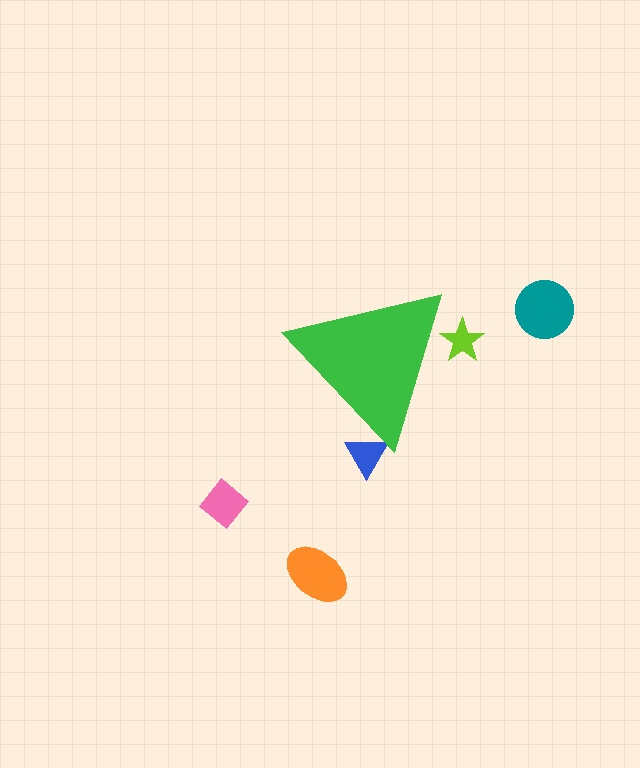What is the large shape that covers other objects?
A green triangle.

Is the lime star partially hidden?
Yes, the lime star is partially hidden behind the green triangle.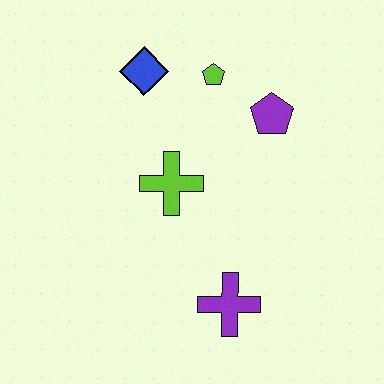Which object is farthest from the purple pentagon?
The purple cross is farthest from the purple pentagon.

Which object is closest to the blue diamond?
The lime pentagon is closest to the blue diamond.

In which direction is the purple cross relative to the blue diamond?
The purple cross is below the blue diamond.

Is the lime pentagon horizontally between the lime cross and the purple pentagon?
Yes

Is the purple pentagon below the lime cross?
No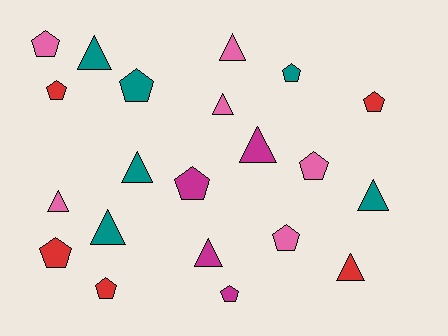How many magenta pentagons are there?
There are 2 magenta pentagons.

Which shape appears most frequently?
Pentagon, with 11 objects.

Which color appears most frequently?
Pink, with 6 objects.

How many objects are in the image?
There are 21 objects.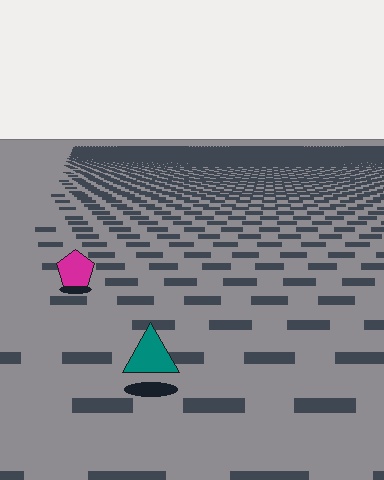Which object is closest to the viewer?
The teal triangle is closest. The texture marks near it are larger and more spread out.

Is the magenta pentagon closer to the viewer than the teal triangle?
No. The teal triangle is closer — you can tell from the texture gradient: the ground texture is coarser near it.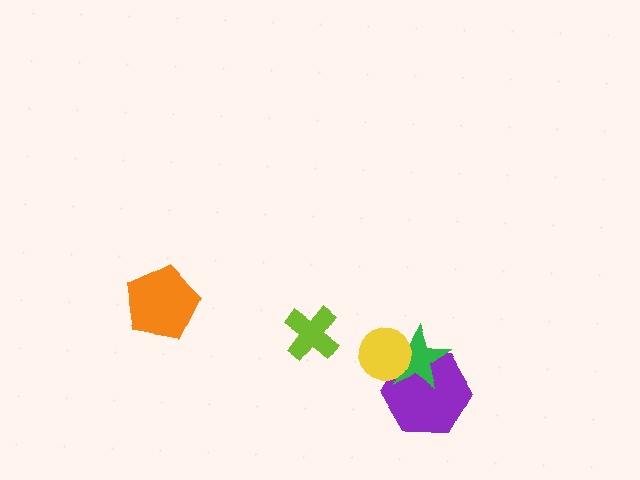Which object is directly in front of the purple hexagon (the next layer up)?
The green star is directly in front of the purple hexagon.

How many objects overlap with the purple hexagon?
2 objects overlap with the purple hexagon.